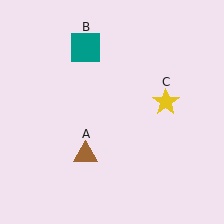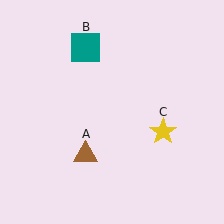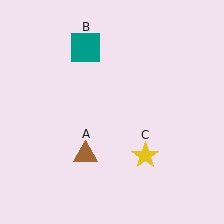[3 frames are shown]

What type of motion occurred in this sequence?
The yellow star (object C) rotated clockwise around the center of the scene.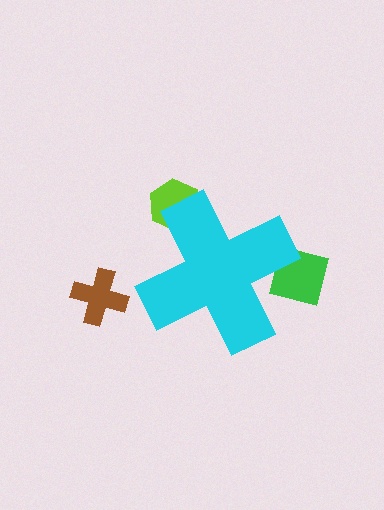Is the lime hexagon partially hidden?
Yes, the lime hexagon is partially hidden behind the cyan cross.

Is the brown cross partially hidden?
No, the brown cross is fully visible.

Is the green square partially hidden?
Yes, the green square is partially hidden behind the cyan cross.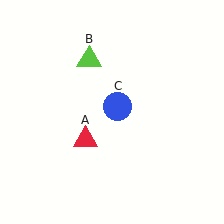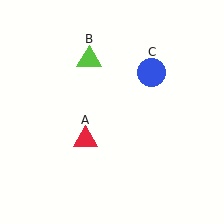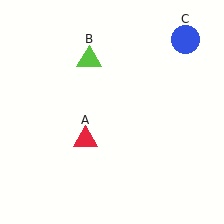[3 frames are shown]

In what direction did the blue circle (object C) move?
The blue circle (object C) moved up and to the right.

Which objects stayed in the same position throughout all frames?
Red triangle (object A) and lime triangle (object B) remained stationary.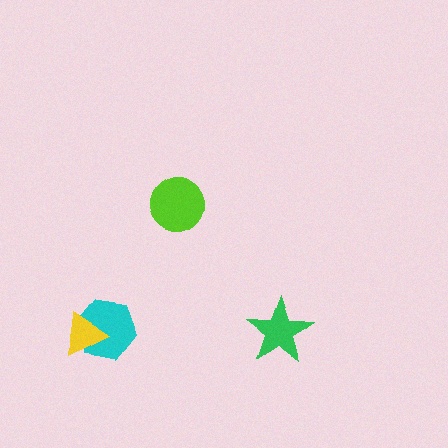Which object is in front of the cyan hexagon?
The yellow triangle is in front of the cyan hexagon.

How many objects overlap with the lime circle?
0 objects overlap with the lime circle.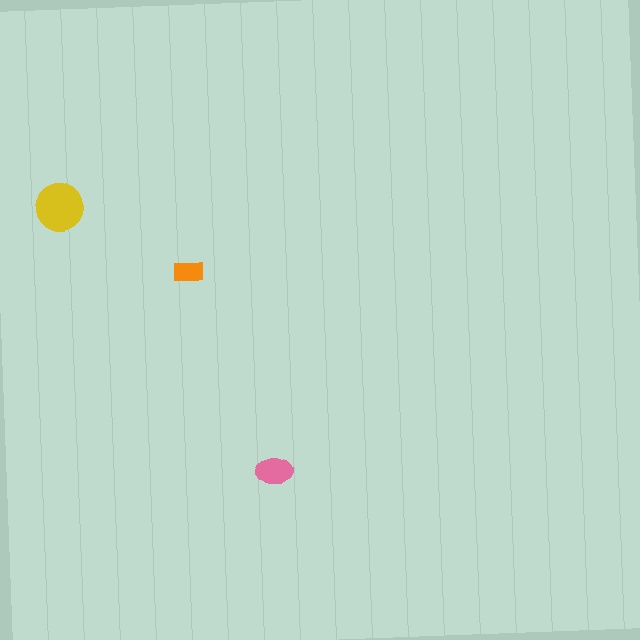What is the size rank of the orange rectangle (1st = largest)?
3rd.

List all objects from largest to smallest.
The yellow circle, the pink ellipse, the orange rectangle.